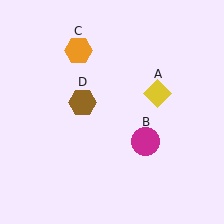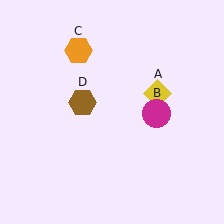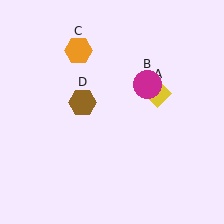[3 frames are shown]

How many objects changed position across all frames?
1 object changed position: magenta circle (object B).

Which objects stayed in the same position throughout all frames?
Yellow diamond (object A) and orange hexagon (object C) and brown hexagon (object D) remained stationary.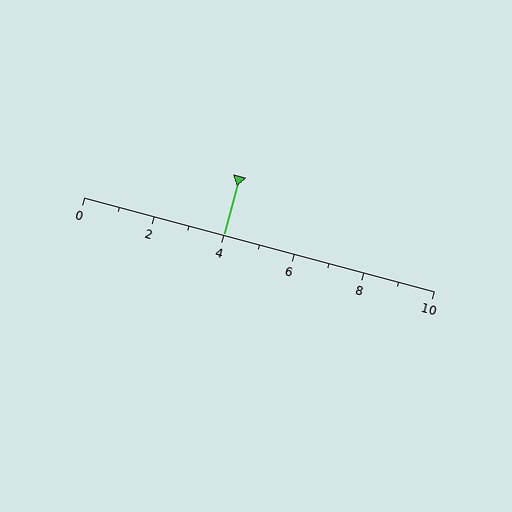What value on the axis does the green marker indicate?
The marker indicates approximately 4.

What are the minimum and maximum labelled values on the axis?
The axis runs from 0 to 10.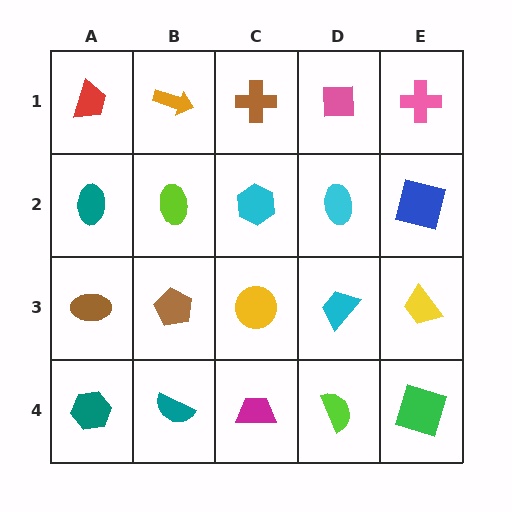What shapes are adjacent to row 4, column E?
A yellow trapezoid (row 3, column E), a lime semicircle (row 4, column D).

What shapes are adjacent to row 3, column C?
A cyan hexagon (row 2, column C), a magenta trapezoid (row 4, column C), a brown pentagon (row 3, column B), a cyan trapezoid (row 3, column D).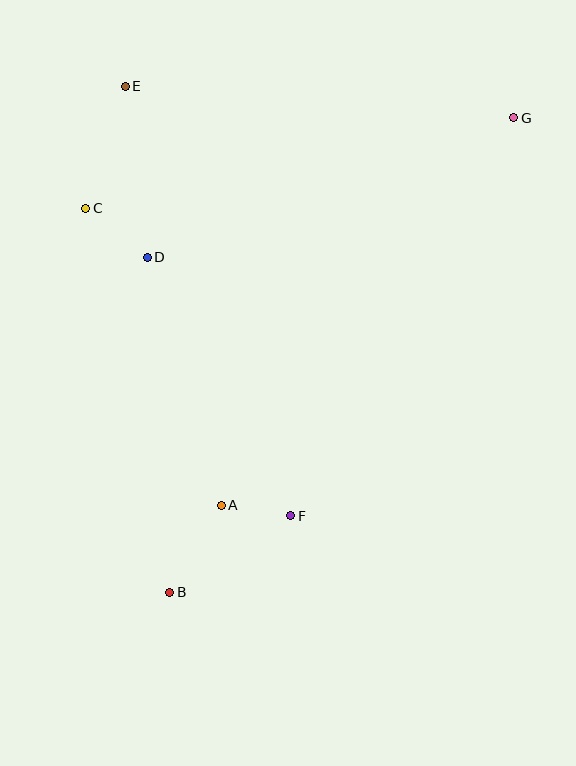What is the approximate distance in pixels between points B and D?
The distance between B and D is approximately 335 pixels.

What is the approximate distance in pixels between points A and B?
The distance between A and B is approximately 101 pixels.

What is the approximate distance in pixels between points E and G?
The distance between E and G is approximately 390 pixels.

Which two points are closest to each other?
Points A and F are closest to each other.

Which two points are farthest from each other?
Points B and G are farthest from each other.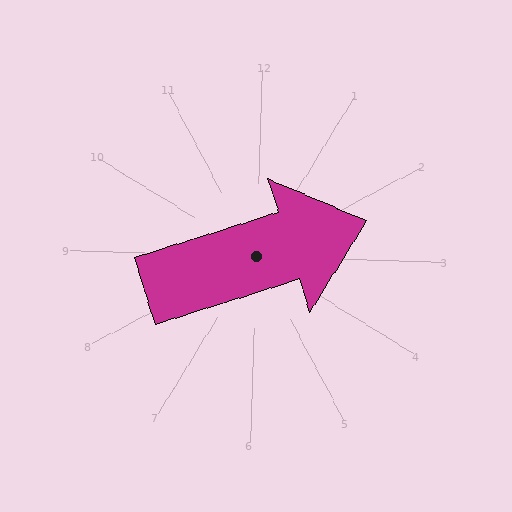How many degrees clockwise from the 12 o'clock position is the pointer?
Approximately 71 degrees.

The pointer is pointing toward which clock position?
Roughly 2 o'clock.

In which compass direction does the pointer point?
East.